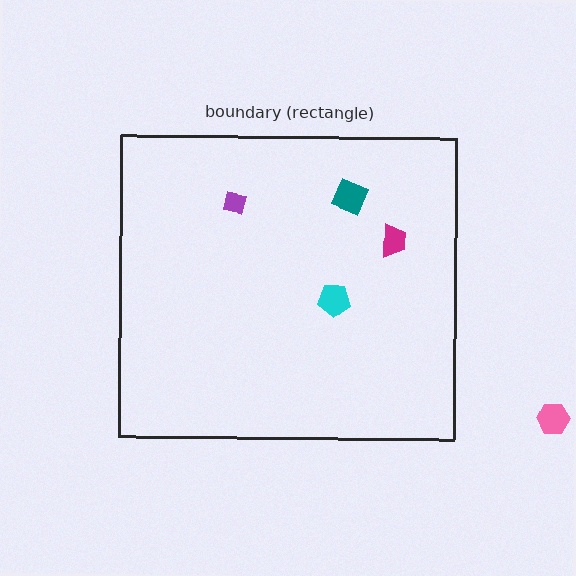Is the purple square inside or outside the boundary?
Inside.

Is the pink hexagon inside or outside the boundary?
Outside.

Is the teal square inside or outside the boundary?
Inside.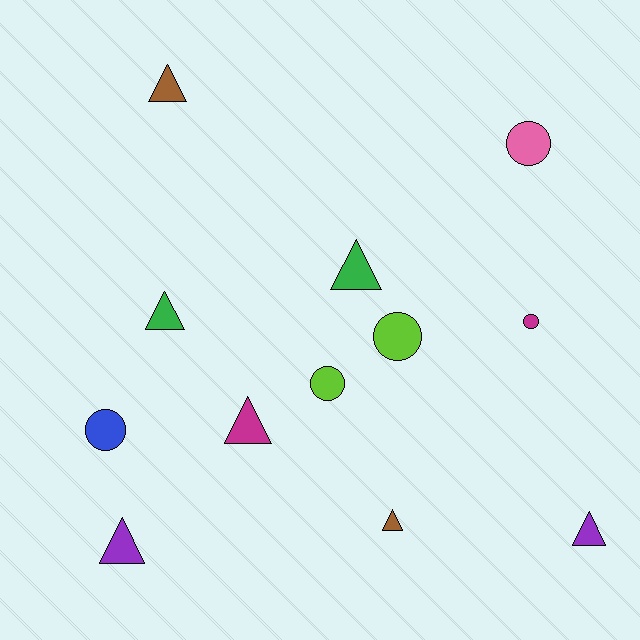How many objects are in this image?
There are 12 objects.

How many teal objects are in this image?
There are no teal objects.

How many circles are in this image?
There are 5 circles.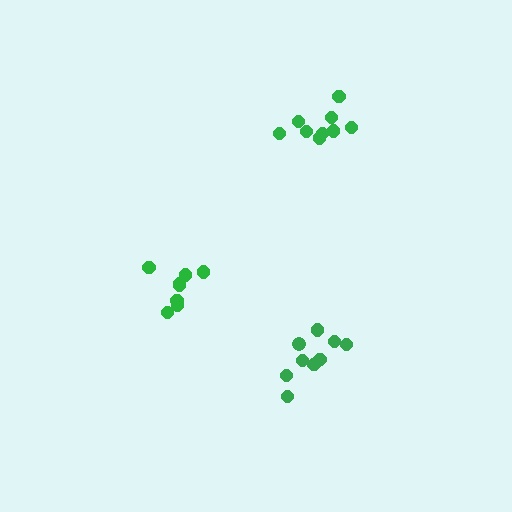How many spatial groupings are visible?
There are 3 spatial groupings.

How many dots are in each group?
Group 1: 9 dots, Group 2: 9 dots, Group 3: 9 dots (27 total).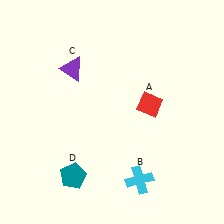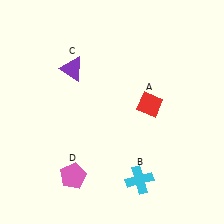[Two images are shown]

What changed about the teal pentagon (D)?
In Image 1, D is teal. In Image 2, it changed to pink.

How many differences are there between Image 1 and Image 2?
There is 1 difference between the two images.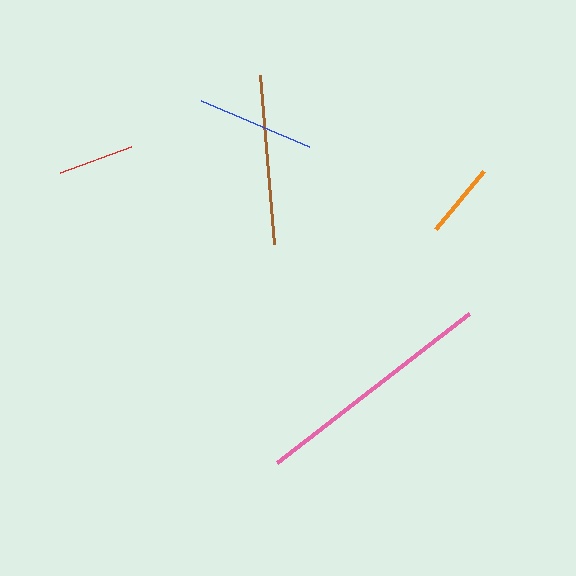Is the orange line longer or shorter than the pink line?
The pink line is longer than the orange line.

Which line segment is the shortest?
The orange line is the shortest at approximately 76 pixels.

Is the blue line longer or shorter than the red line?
The blue line is longer than the red line.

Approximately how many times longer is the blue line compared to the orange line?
The blue line is approximately 1.6 times the length of the orange line.